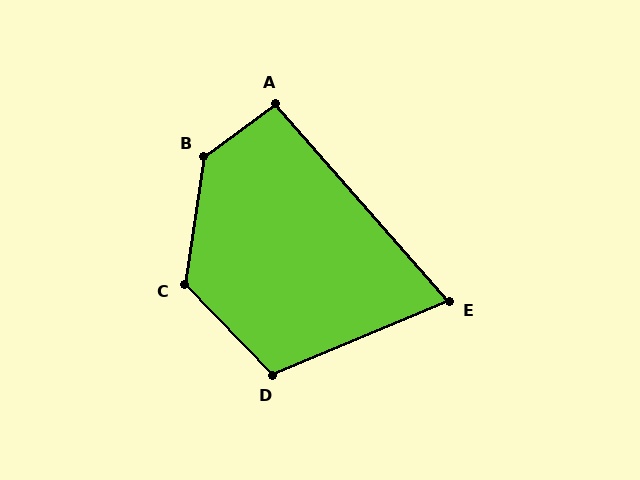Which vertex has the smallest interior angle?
E, at approximately 71 degrees.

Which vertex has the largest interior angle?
B, at approximately 135 degrees.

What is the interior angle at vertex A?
Approximately 95 degrees (obtuse).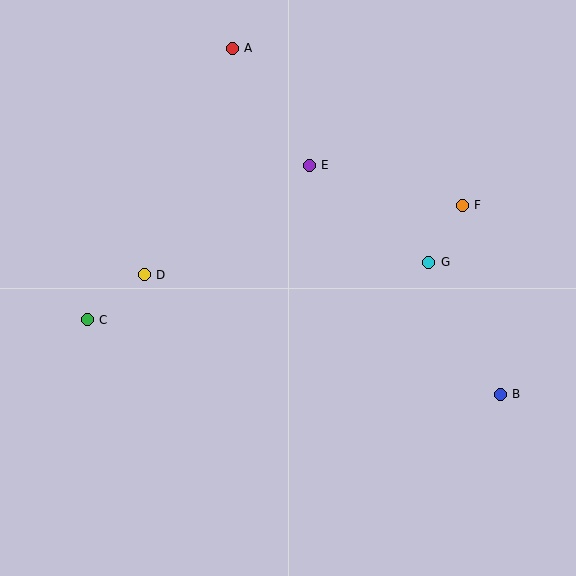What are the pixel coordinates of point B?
Point B is at (500, 394).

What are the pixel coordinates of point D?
Point D is at (144, 275).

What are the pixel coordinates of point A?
Point A is at (232, 48).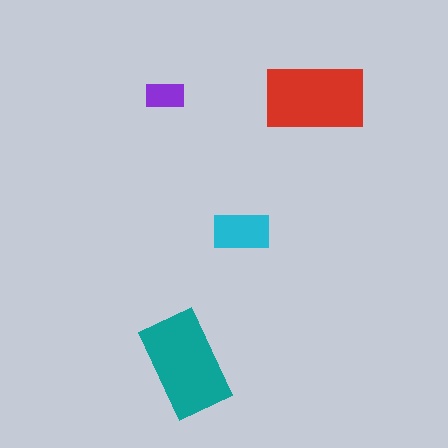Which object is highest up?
The purple rectangle is topmost.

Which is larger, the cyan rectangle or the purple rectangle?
The cyan one.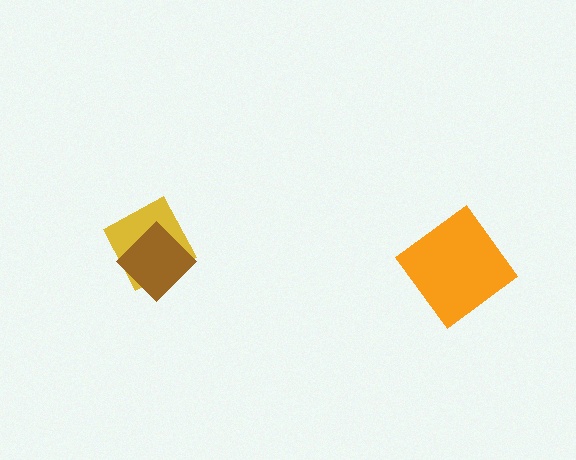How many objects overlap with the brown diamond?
1 object overlaps with the brown diamond.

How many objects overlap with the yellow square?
1 object overlaps with the yellow square.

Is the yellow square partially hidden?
Yes, it is partially covered by another shape.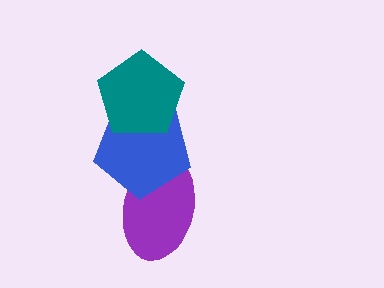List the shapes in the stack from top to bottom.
From top to bottom: the teal pentagon, the blue pentagon, the purple ellipse.